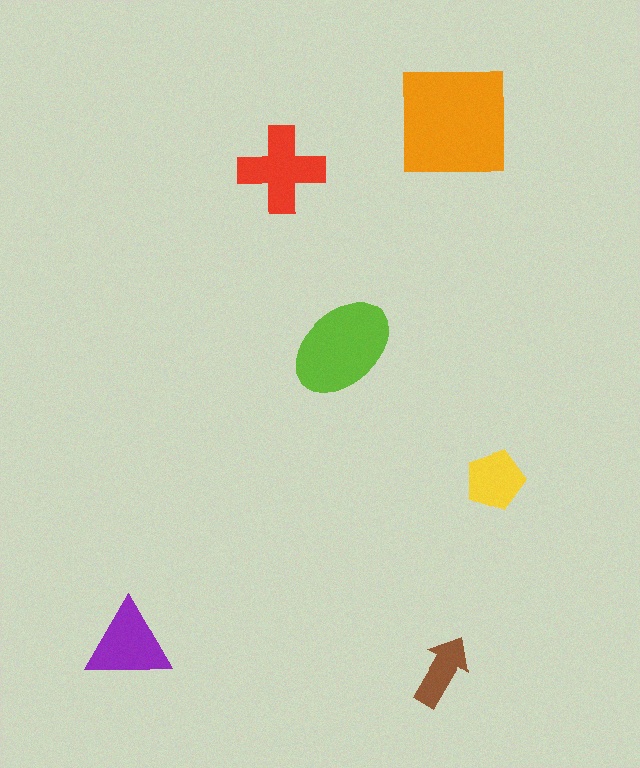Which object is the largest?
The orange square.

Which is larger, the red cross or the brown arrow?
The red cross.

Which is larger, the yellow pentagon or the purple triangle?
The purple triangle.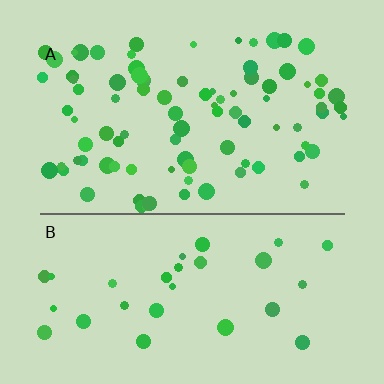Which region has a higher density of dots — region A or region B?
A (the top).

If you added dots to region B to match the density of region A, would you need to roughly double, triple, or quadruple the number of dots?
Approximately triple.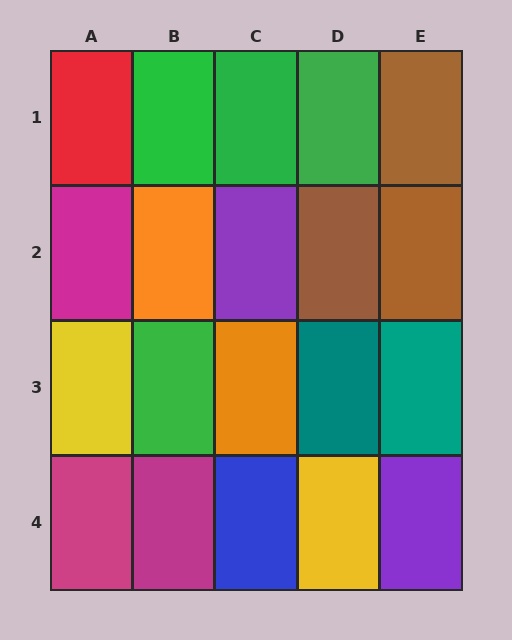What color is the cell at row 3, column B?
Green.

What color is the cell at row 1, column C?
Green.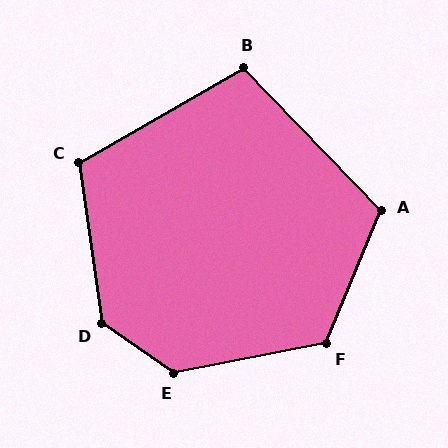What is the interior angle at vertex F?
Approximately 123 degrees (obtuse).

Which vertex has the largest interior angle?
E, at approximately 134 degrees.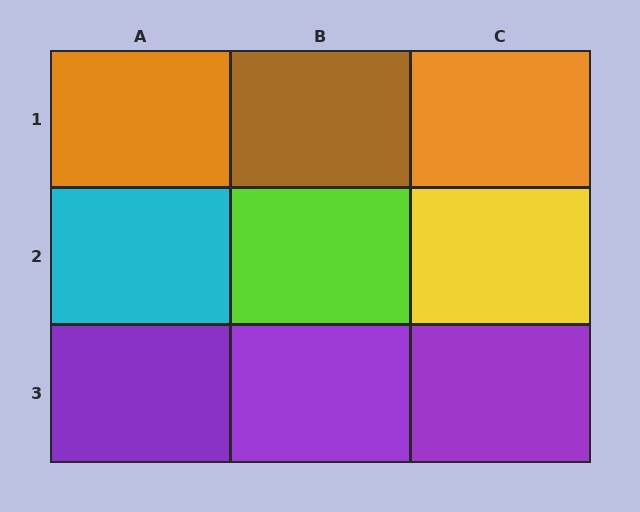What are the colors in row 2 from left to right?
Cyan, lime, yellow.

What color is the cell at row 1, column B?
Brown.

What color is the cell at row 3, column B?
Purple.